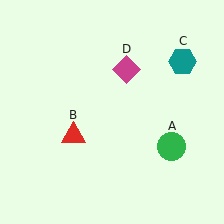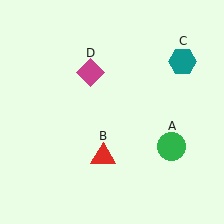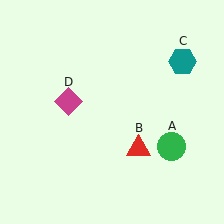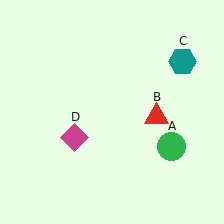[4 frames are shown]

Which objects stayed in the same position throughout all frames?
Green circle (object A) and teal hexagon (object C) remained stationary.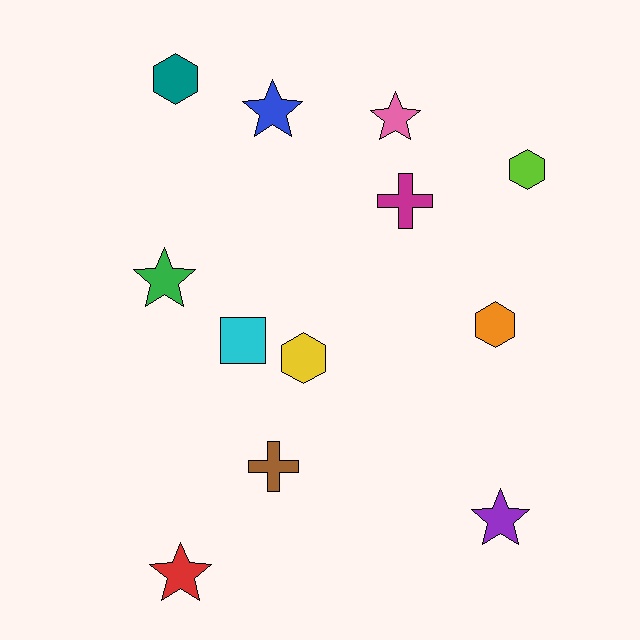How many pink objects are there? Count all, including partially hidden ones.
There is 1 pink object.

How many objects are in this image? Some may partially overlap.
There are 12 objects.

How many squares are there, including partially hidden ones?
There is 1 square.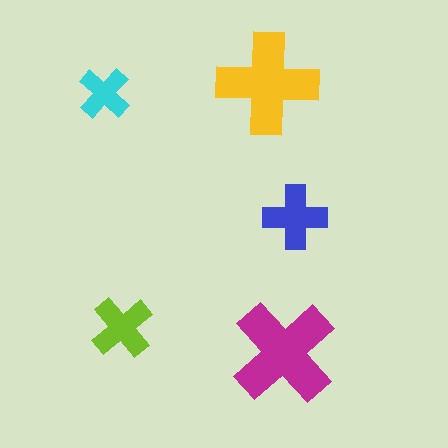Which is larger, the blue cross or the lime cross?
The blue one.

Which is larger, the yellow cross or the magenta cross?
The magenta one.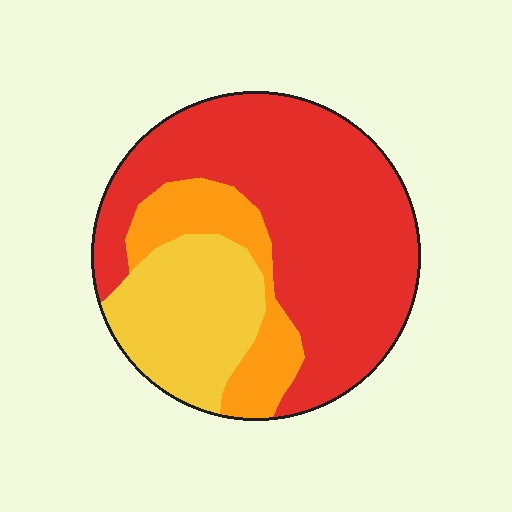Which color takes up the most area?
Red, at roughly 60%.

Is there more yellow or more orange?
Yellow.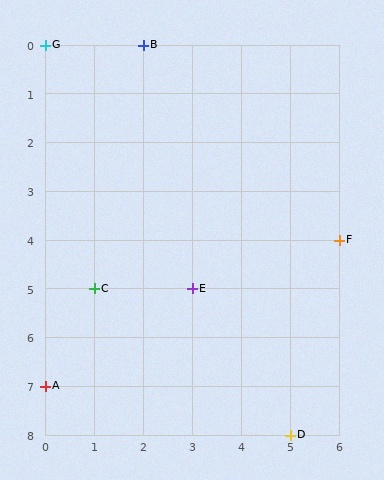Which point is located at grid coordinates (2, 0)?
Point B is at (2, 0).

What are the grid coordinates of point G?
Point G is at grid coordinates (0, 0).